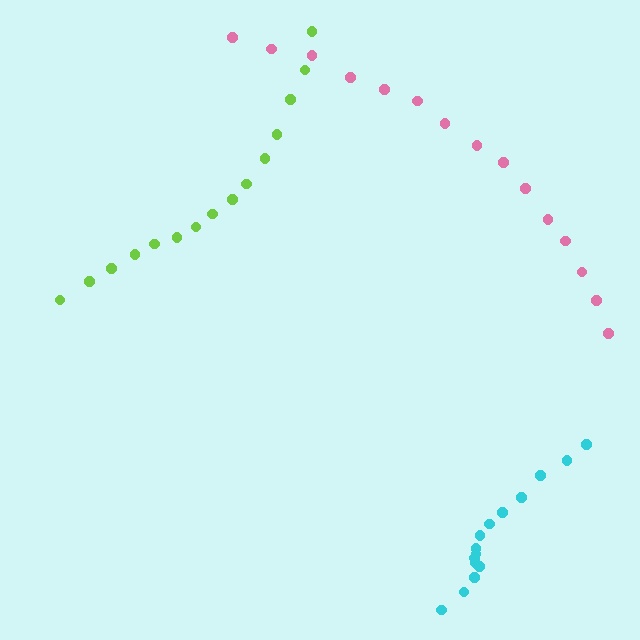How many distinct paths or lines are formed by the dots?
There are 3 distinct paths.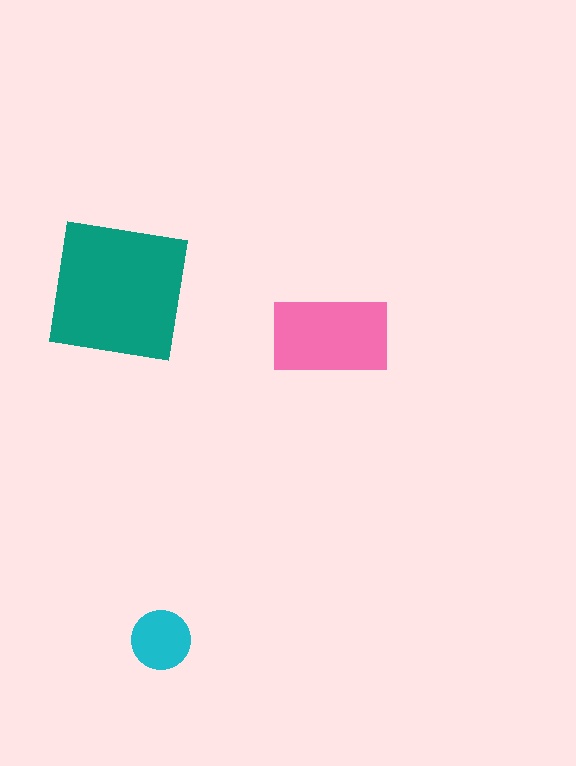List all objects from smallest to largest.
The cyan circle, the pink rectangle, the teal square.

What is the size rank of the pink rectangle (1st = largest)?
2nd.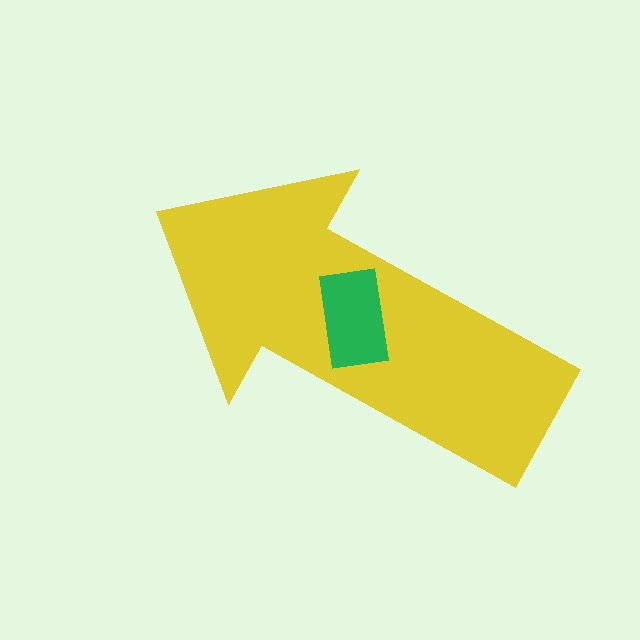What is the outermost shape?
The yellow arrow.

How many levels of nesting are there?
2.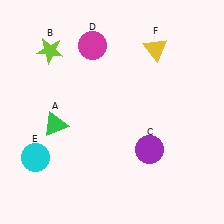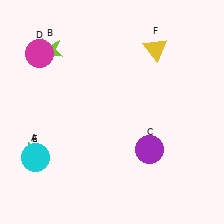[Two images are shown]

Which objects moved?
The objects that moved are: the green triangle (A), the magenta circle (D).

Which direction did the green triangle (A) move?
The green triangle (A) moved down.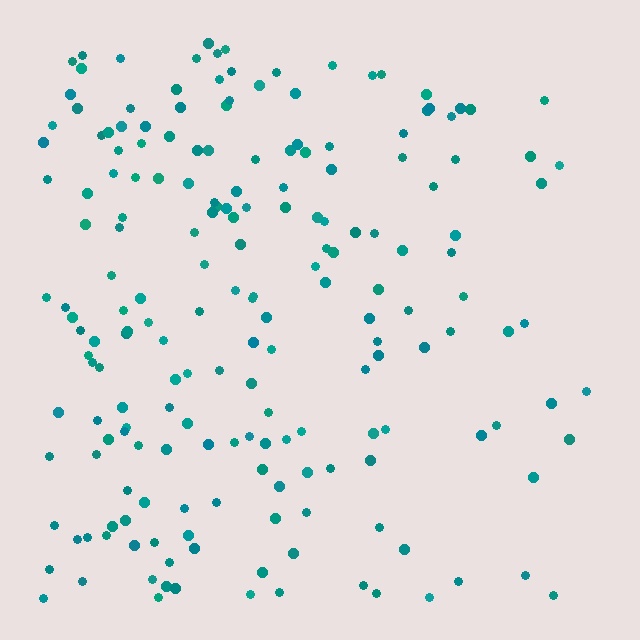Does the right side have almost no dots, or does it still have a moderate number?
Still a moderate number, just noticeably fewer than the left.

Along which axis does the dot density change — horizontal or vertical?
Horizontal.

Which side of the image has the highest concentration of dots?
The left.